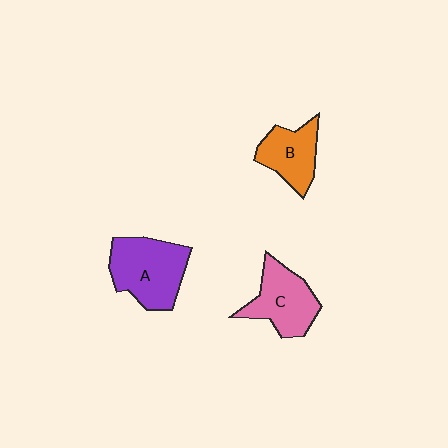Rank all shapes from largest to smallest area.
From largest to smallest: A (purple), C (pink), B (orange).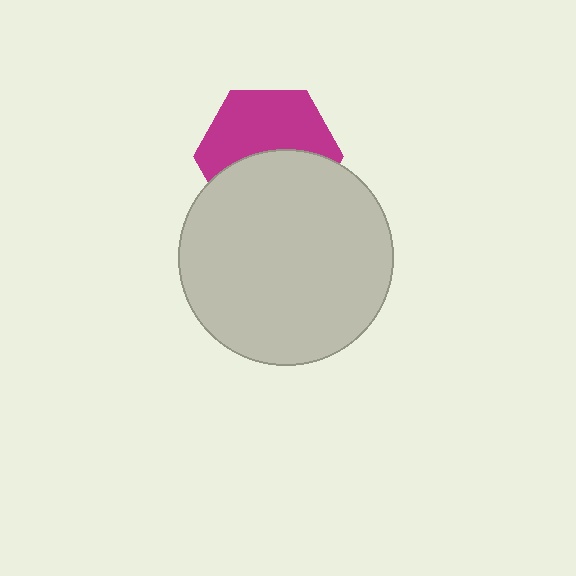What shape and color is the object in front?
The object in front is a light gray circle.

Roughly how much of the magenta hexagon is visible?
About half of it is visible (roughly 53%).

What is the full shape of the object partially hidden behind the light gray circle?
The partially hidden object is a magenta hexagon.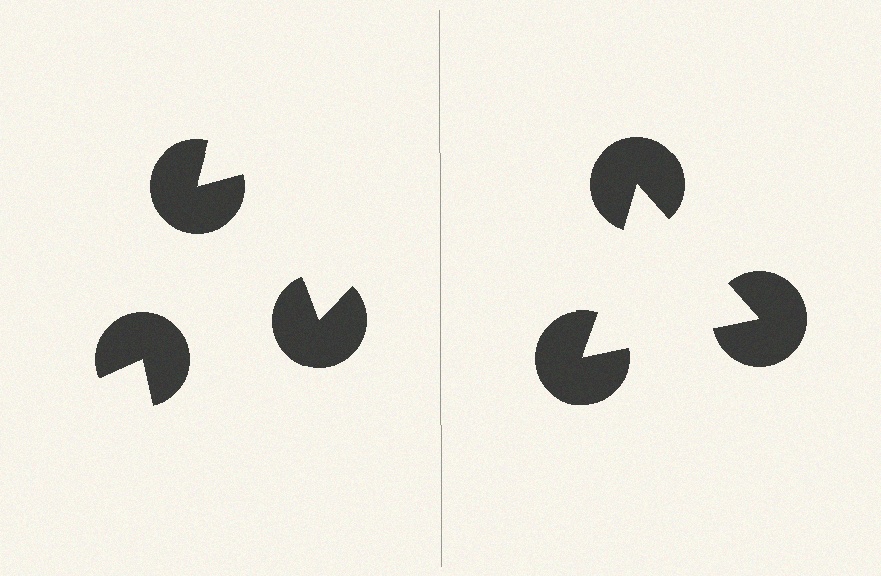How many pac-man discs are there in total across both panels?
6 — 3 on each side.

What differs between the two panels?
The pac-man discs are positioned identically on both sides; only the wedge orientations differ. On the right they align to a triangle; on the left they are misaligned.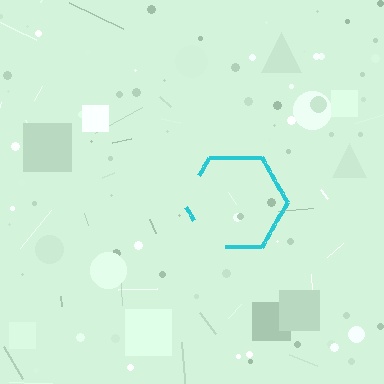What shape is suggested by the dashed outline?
The dashed outline suggests a hexagon.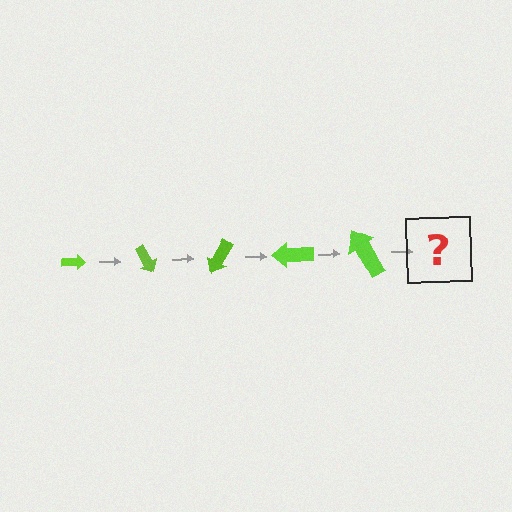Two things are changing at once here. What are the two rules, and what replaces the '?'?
The two rules are that the arrow grows larger each step and it rotates 60 degrees each step. The '?' should be an arrow, larger than the previous one and rotated 300 degrees from the start.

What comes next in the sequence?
The next element should be an arrow, larger than the previous one and rotated 300 degrees from the start.